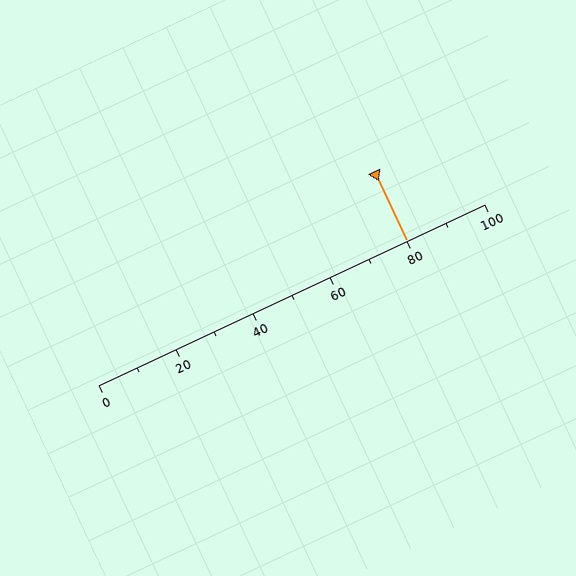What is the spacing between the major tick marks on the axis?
The major ticks are spaced 20 apart.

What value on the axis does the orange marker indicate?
The marker indicates approximately 80.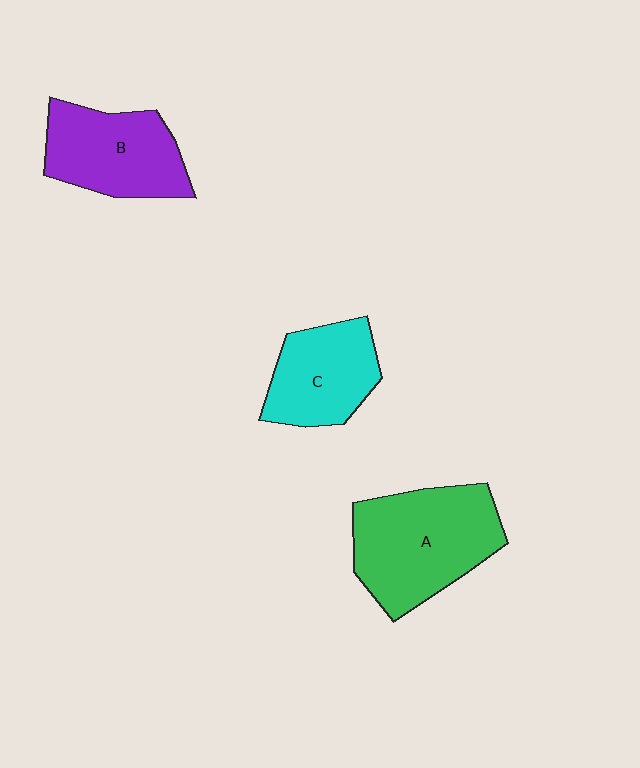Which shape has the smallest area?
Shape C (cyan).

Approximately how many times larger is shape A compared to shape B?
Approximately 1.3 times.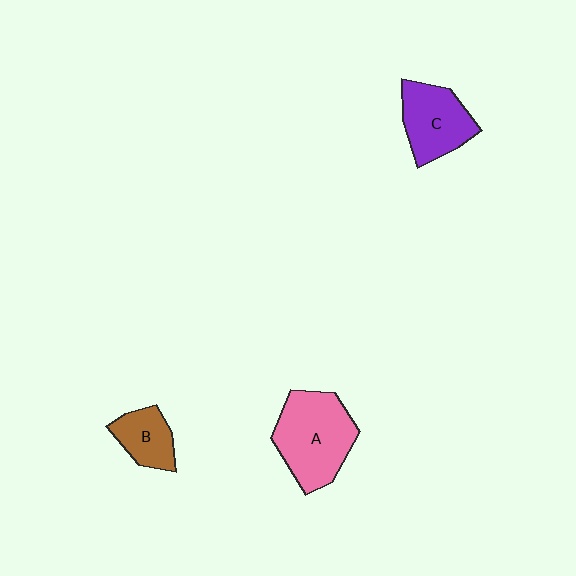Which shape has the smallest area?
Shape B (brown).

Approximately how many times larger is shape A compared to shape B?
Approximately 2.1 times.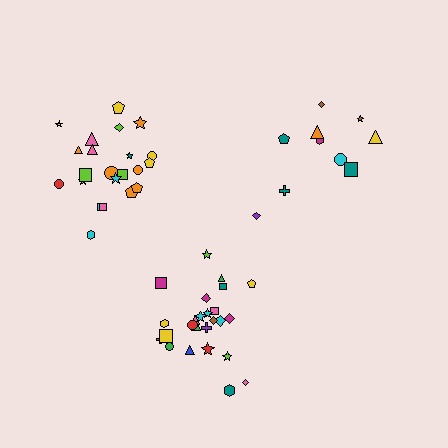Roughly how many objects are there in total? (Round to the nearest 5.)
Roughly 55 objects in total.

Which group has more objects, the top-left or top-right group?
The top-left group.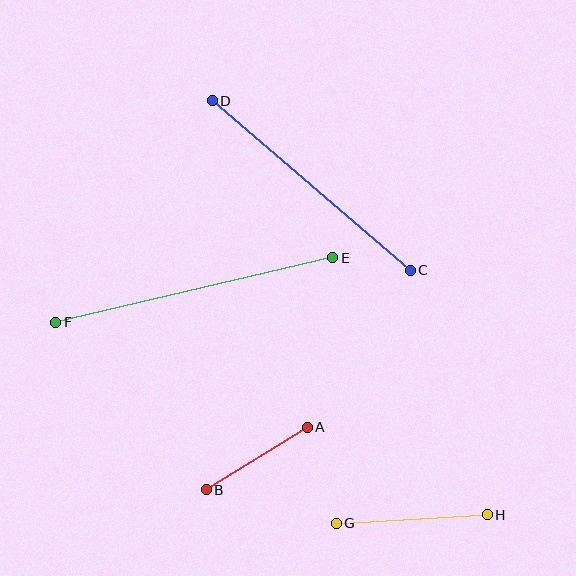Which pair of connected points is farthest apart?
Points E and F are farthest apart.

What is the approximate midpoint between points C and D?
The midpoint is at approximately (311, 186) pixels.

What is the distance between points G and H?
The distance is approximately 151 pixels.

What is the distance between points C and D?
The distance is approximately 260 pixels.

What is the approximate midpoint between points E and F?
The midpoint is at approximately (194, 290) pixels.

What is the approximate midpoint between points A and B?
The midpoint is at approximately (257, 458) pixels.